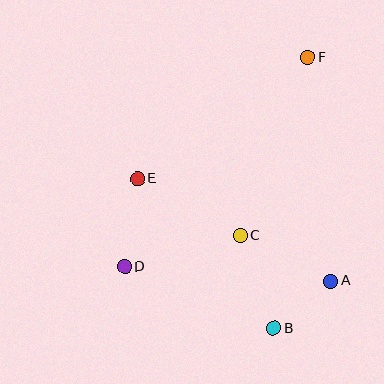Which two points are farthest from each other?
Points D and F are farthest from each other.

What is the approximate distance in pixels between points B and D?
The distance between B and D is approximately 162 pixels.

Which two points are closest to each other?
Points A and B are closest to each other.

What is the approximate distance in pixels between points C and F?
The distance between C and F is approximately 190 pixels.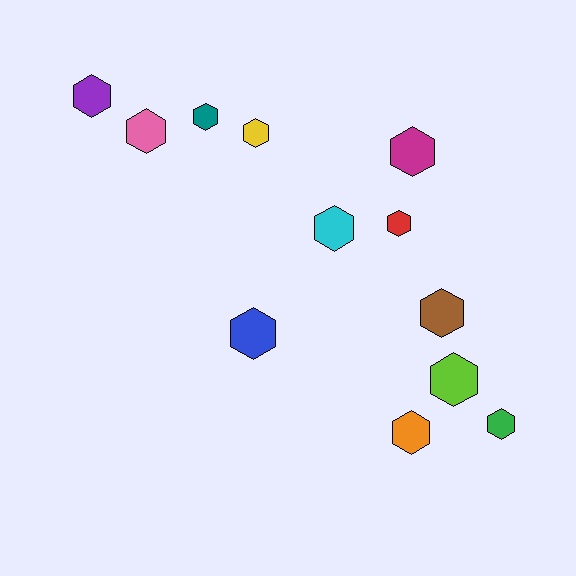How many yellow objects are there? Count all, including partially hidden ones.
There is 1 yellow object.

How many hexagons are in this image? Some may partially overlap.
There are 12 hexagons.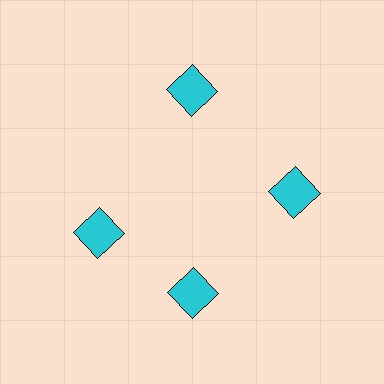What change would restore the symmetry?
The symmetry would be restored by rotating it back into even spacing with its neighbors so that all 4 squares sit at equal angles and equal distance from the center.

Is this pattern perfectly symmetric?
No. The 4 cyan squares are arranged in a ring, but one element near the 9 o'clock position is rotated out of alignment along the ring, breaking the 4-fold rotational symmetry.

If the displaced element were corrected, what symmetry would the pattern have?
It would have 4-fold rotational symmetry — the pattern would map onto itself every 90 degrees.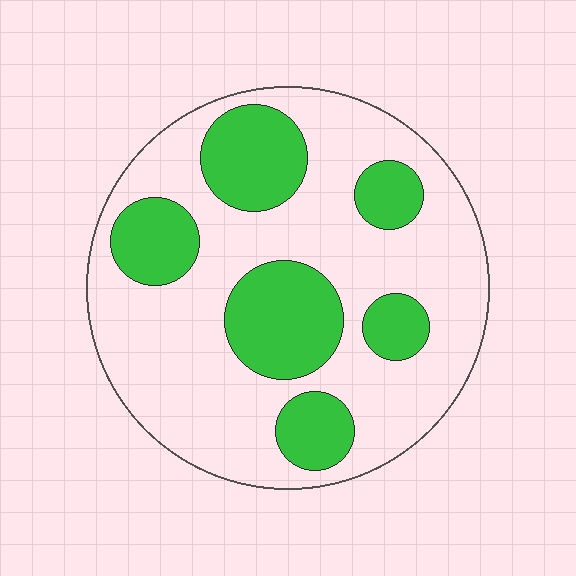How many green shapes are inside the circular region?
6.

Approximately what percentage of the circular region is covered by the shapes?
Approximately 30%.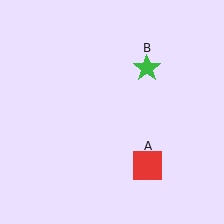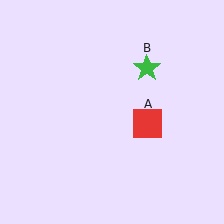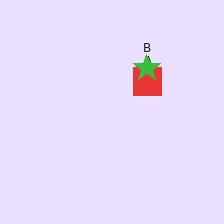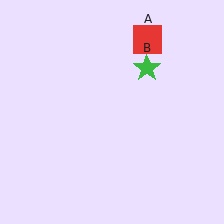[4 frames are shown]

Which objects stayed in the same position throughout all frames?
Green star (object B) remained stationary.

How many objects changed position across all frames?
1 object changed position: red square (object A).